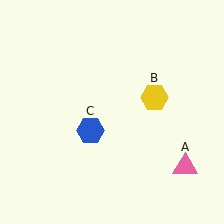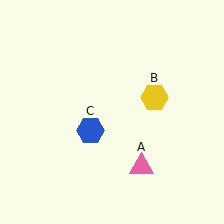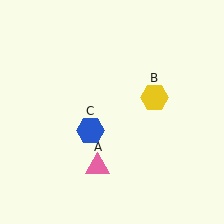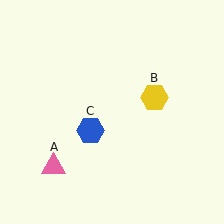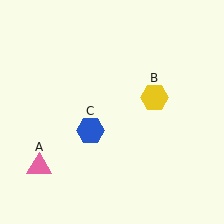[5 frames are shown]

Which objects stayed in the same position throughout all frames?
Yellow hexagon (object B) and blue hexagon (object C) remained stationary.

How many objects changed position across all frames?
1 object changed position: pink triangle (object A).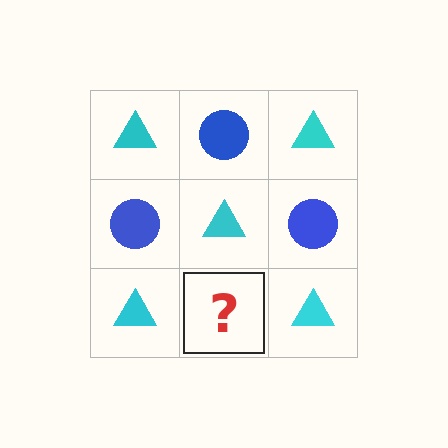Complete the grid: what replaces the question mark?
The question mark should be replaced with a blue circle.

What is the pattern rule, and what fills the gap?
The rule is that it alternates cyan triangle and blue circle in a checkerboard pattern. The gap should be filled with a blue circle.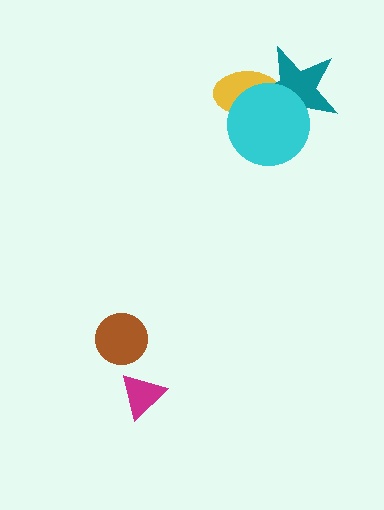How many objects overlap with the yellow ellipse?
2 objects overlap with the yellow ellipse.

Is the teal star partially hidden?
Yes, it is partially covered by another shape.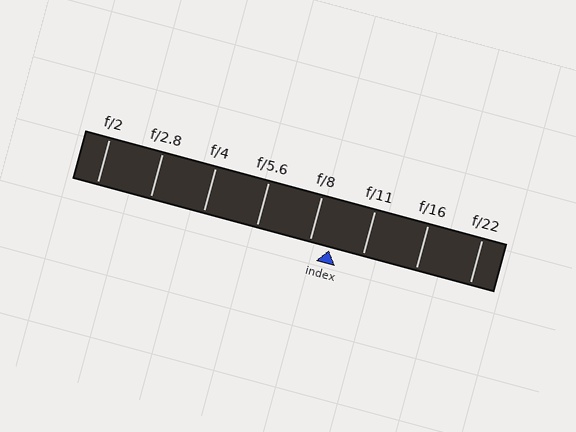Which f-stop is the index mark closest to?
The index mark is closest to f/8.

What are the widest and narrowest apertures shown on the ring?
The widest aperture shown is f/2 and the narrowest is f/22.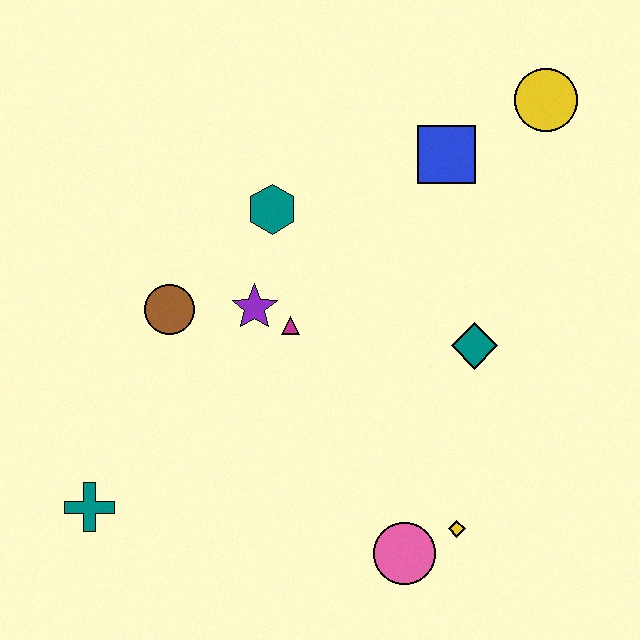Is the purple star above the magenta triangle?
Yes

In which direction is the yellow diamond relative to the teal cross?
The yellow diamond is to the right of the teal cross.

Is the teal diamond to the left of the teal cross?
No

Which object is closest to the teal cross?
The brown circle is closest to the teal cross.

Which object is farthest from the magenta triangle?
The yellow circle is farthest from the magenta triangle.